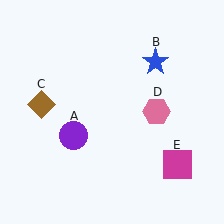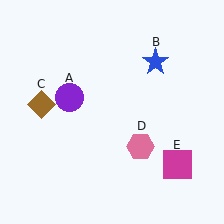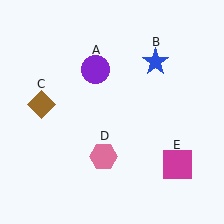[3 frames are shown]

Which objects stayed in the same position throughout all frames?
Blue star (object B) and brown diamond (object C) and magenta square (object E) remained stationary.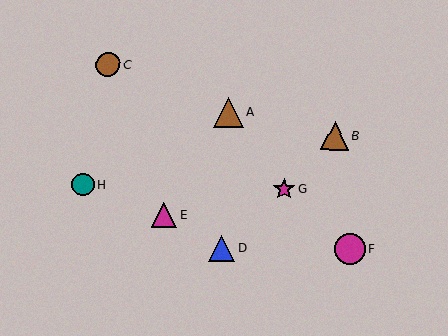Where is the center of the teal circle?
The center of the teal circle is at (83, 185).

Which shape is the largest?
The magenta circle (labeled F) is the largest.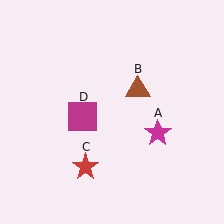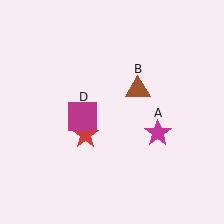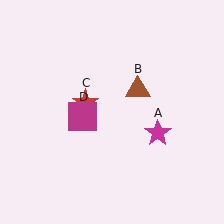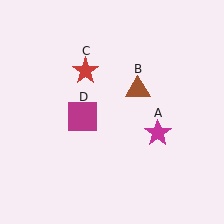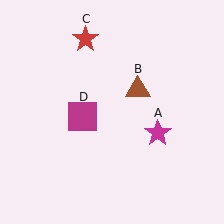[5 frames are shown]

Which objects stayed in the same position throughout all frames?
Magenta star (object A) and brown triangle (object B) and magenta square (object D) remained stationary.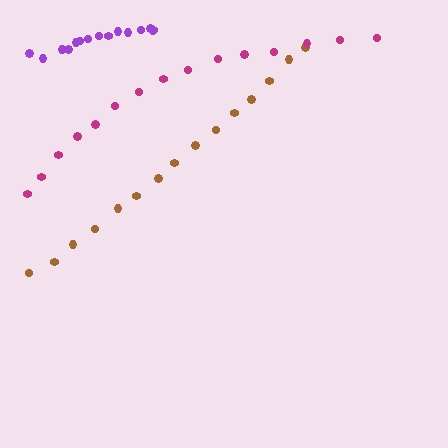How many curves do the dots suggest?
There are 3 distinct paths.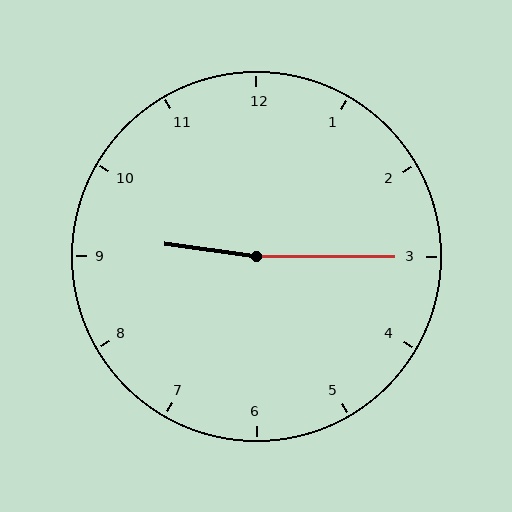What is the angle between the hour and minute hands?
Approximately 172 degrees.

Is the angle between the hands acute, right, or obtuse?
It is obtuse.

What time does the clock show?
9:15.